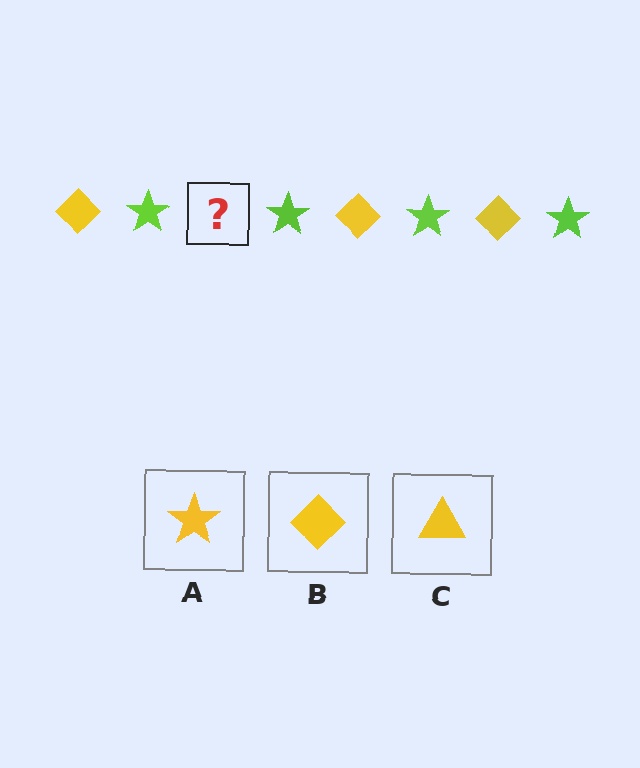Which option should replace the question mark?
Option B.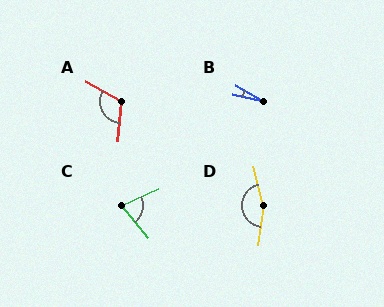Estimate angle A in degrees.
Approximately 115 degrees.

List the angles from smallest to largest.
B (16°), C (75°), A (115°), D (158°).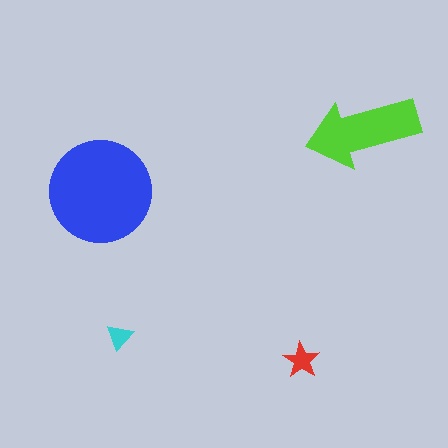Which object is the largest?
The blue circle.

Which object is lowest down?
The red star is bottommost.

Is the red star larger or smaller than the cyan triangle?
Larger.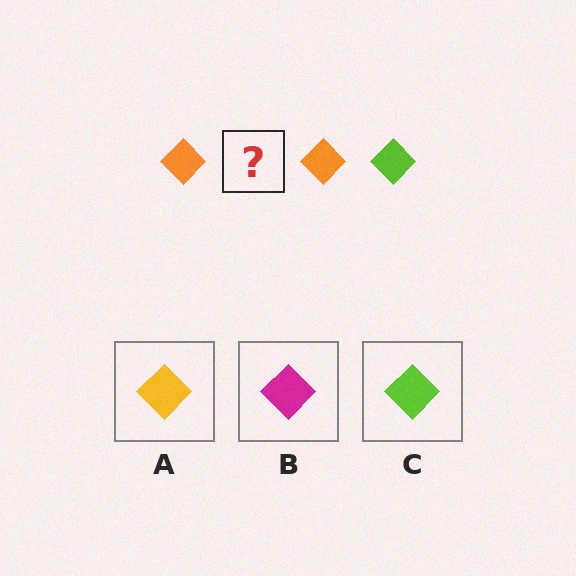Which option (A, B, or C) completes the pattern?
C.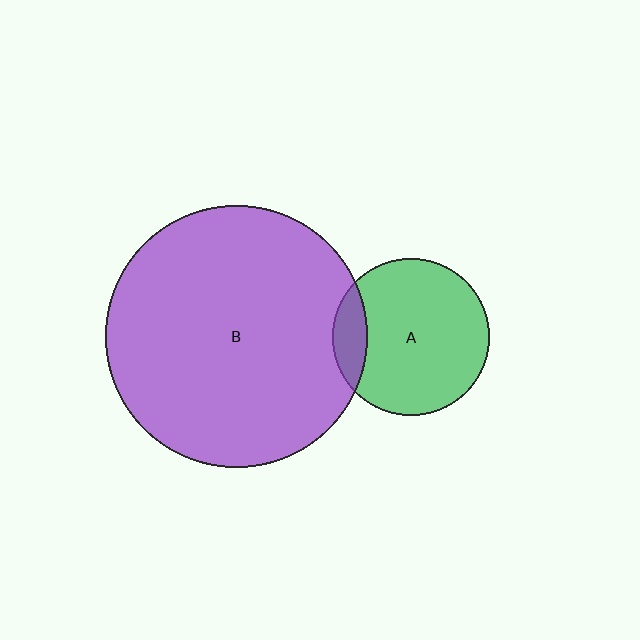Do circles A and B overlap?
Yes.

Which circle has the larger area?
Circle B (purple).